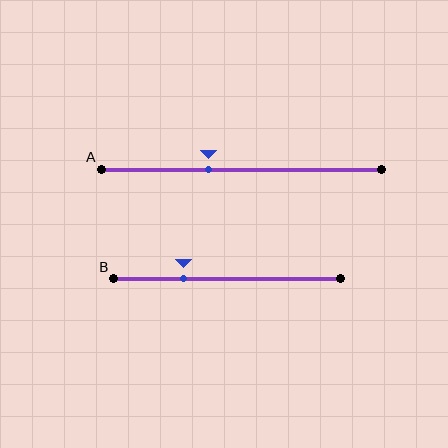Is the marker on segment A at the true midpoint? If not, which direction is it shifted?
No, the marker on segment A is shifted to the left by about 12% of the segment length.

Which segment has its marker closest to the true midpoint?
Segment A has its marker closest to the true midpoint.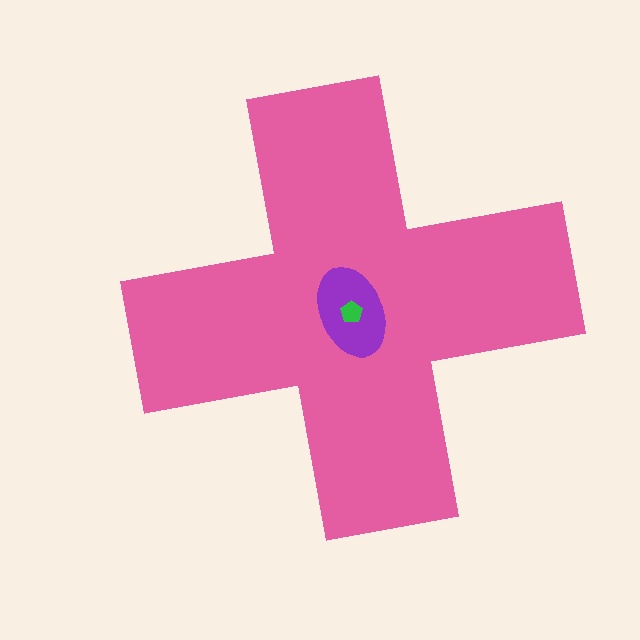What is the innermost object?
The green pentagon.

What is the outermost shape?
The pink cross.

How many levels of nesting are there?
3.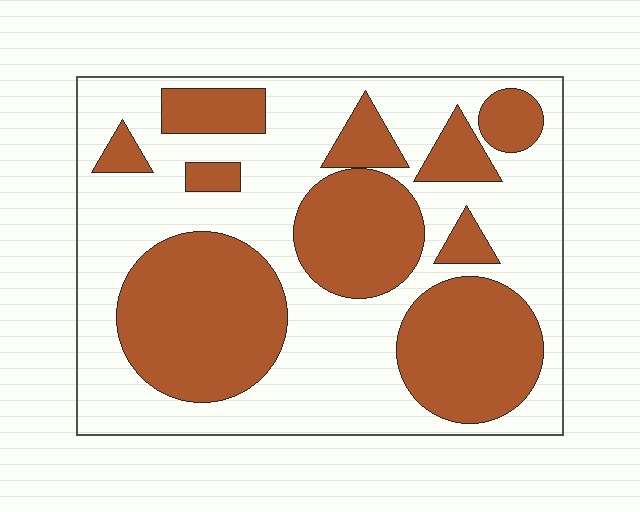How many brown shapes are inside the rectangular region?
10.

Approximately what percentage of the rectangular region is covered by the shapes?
Approximately 45%.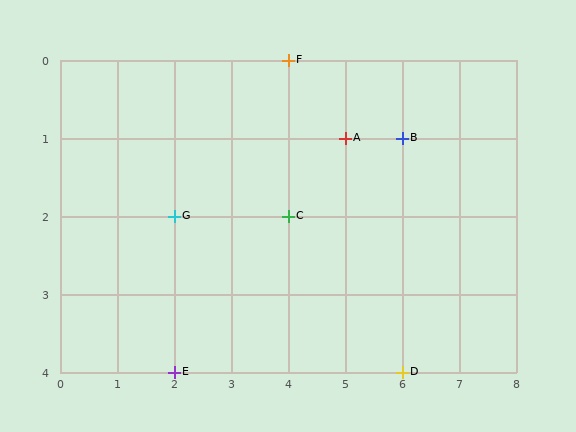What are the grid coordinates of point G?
Point G is at grid coordinates (2, 2).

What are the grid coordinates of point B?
Point B is at grid coordinates (6, 1).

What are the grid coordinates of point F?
Point F is at grid coordinates (4, 0).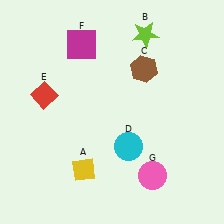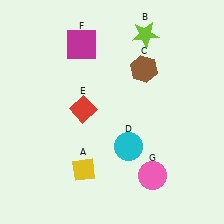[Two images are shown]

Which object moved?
The red diamond (E) moved right.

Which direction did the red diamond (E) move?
The red diamond (E) moved right.